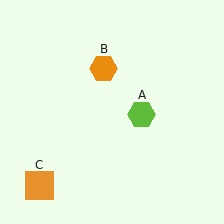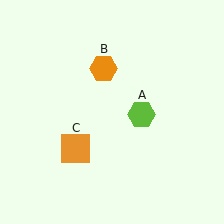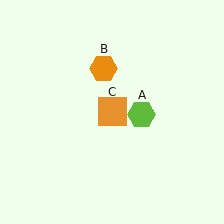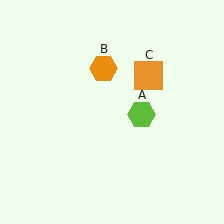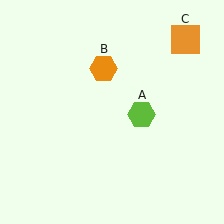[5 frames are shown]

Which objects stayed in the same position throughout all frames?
Lime hexagon (object A) and orange hexagon (object B) remained stationary.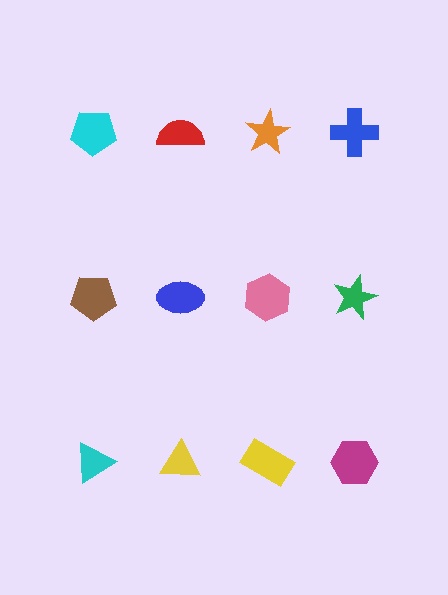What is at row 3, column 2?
A yellow triangle.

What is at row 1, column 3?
An orange star.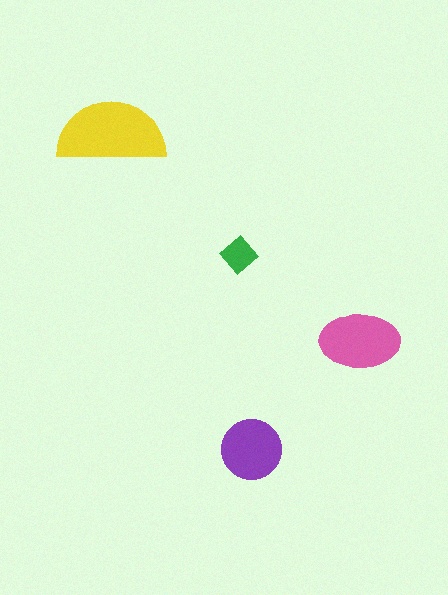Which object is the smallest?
The green diamond.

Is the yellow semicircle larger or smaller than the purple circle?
Larger.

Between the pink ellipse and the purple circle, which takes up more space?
The pink ellipse.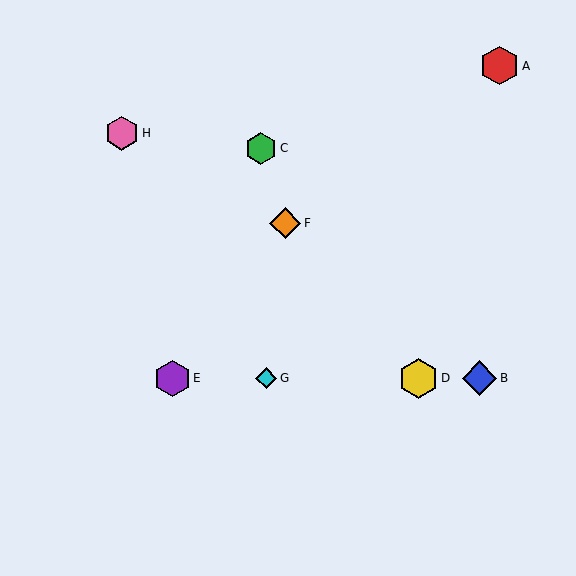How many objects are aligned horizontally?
4 objects (B, D, E, G) are aligned horizontally.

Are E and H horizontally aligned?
No, E is at y≈378 and H is at y≈133.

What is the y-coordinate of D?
Object D is at y≈378.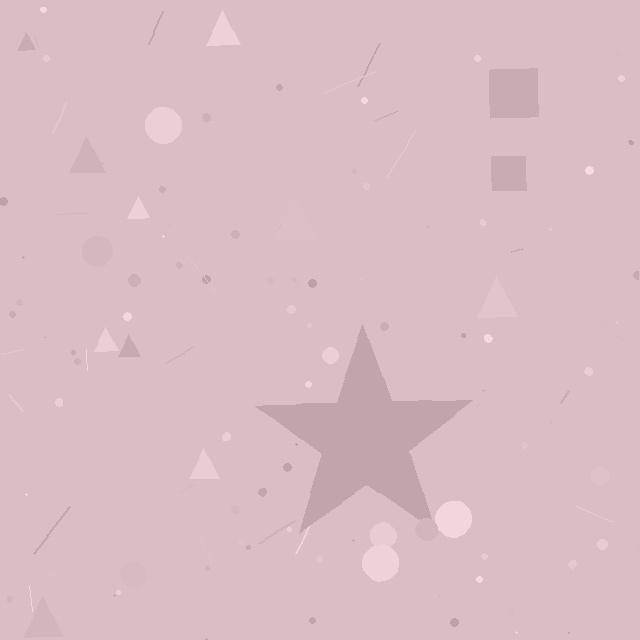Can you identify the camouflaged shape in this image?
The camouflaged shape is a star.